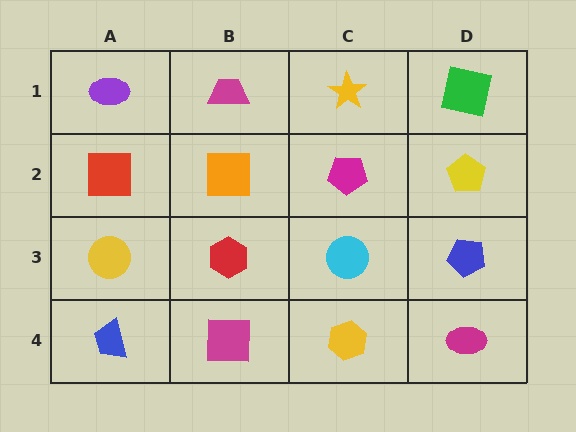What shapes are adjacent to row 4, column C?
A cyan circle (row 3, column C), a magenta square (row 4, column B), a magenta ellipse (row 4, column D).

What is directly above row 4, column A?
A yellow circle.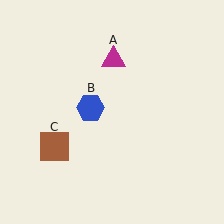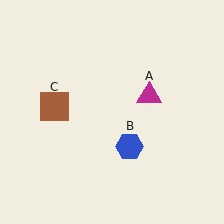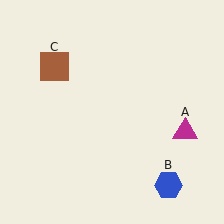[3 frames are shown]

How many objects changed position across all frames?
3 objects changed position: magenta triangle (object A), blue hexagon (object B), brown square (object C).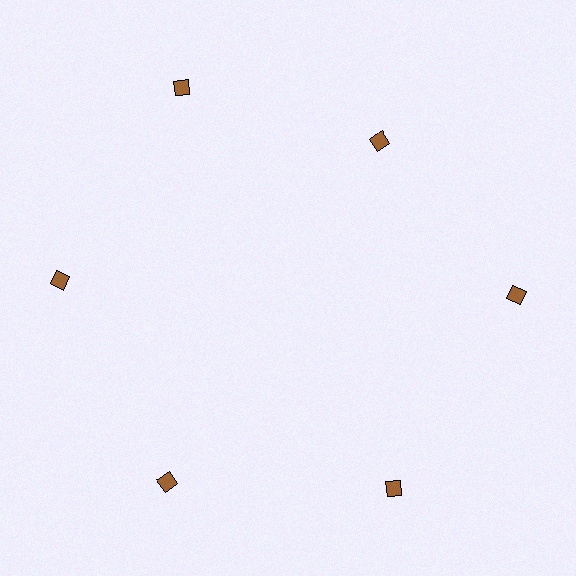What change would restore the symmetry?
The symmetry would be restored by moving it outward, back onto the ring so that all 6 diamonds sit at equal angles and equal distance from the center.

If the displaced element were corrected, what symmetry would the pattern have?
It would have 6-fold rotational symmetry — the pattern would map onto itself every 60 degrees.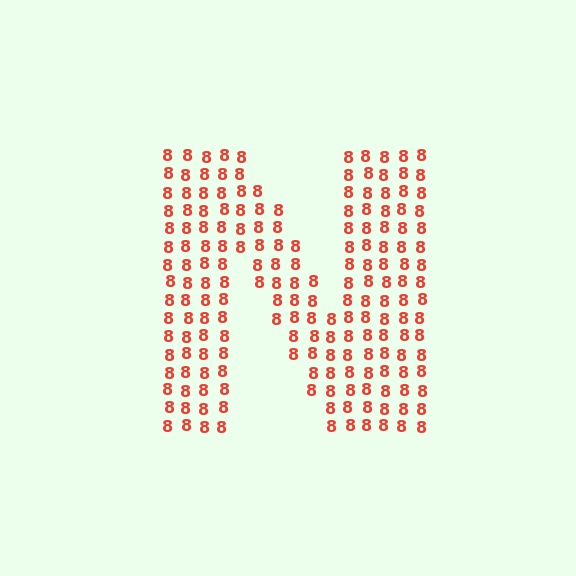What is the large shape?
The large shape is the letter N.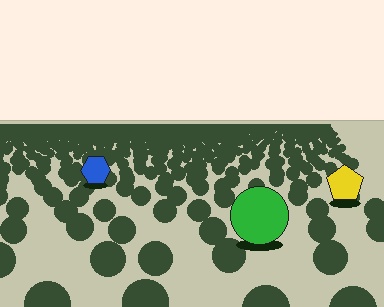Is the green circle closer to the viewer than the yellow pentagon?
Yes. The green circle is closer — you can tell from the texture gradient: the ground texture is coarser near it.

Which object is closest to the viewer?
The green circle is closest. The texture marks near it are larger and more spread out.